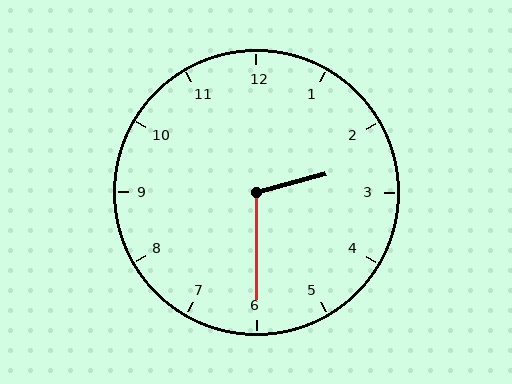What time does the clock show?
2:30.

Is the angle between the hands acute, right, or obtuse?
It is obtuse.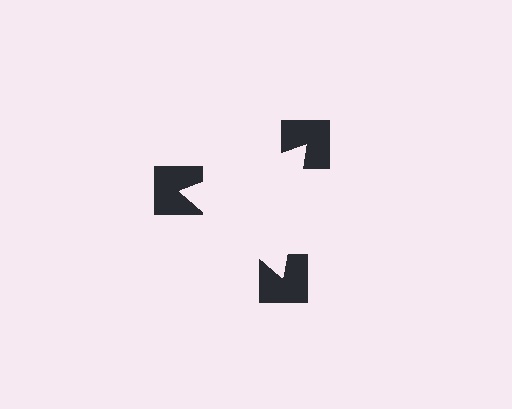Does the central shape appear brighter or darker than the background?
It typically appears slightly brighter than the background, even though no actual brightness change is drawn.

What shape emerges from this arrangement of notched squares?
An illusory triangle — its edges are inferred from the aligned wedge cuts in the notched squares, not physically drawn.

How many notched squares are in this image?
There are 3 — one at each vertex of the illusory triangle.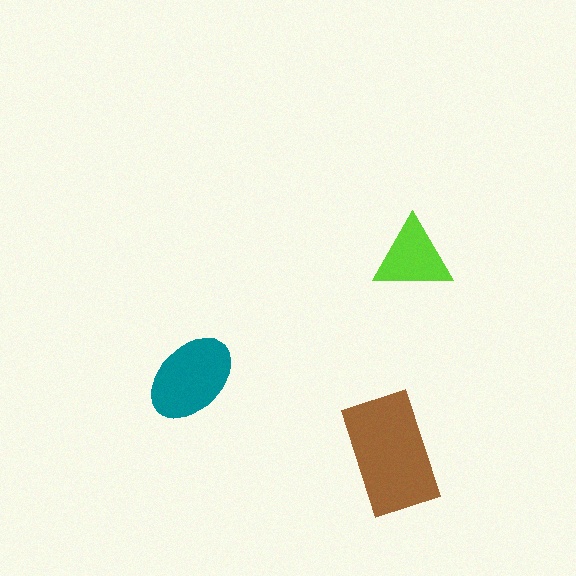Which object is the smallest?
The lime triangle.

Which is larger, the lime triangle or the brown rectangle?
The brown rectangle.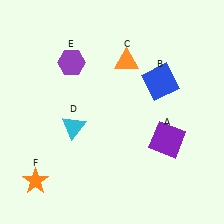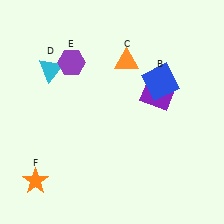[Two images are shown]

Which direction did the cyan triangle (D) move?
The cyan triangle (D) moved up.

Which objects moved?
The objects that moved are: the purple square (A), the cyan triangle (D).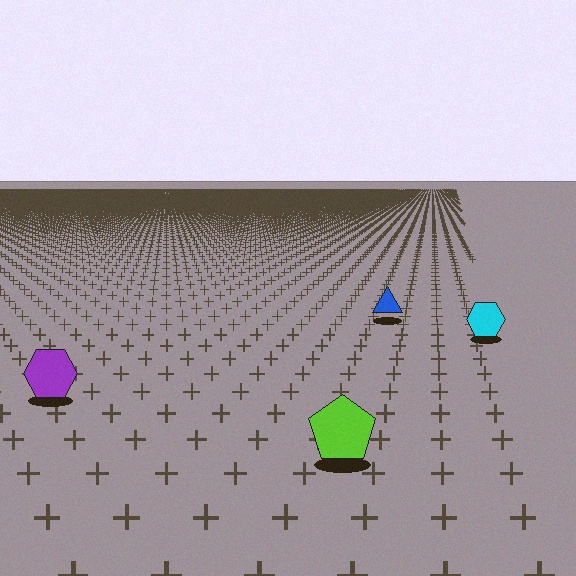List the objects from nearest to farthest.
From nearest to farthest: the lime pentagon, the purple hexagon, the cyan hexagon, the blue triangle.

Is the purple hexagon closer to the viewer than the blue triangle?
Yes. The purple hexagon is closer — you can tell from the texture gradient: the ground texture is coarser near it.